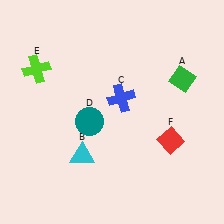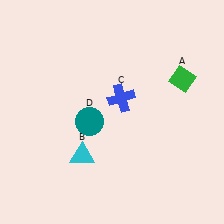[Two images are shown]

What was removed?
The lime cross (E), the red diamond (F) were removed in Image 2.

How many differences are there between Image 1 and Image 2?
There are 2 differences between the two images.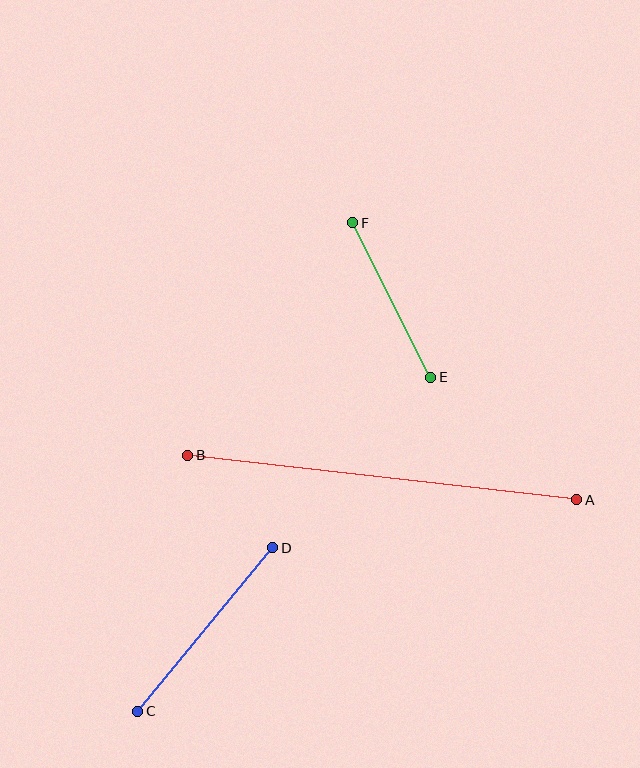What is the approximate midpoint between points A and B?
The midpoint is at approximately (382, 478) pixels.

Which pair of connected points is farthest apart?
Points A and B are farthest apart.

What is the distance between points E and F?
The distance is approximately 173 pixels.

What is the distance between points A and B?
The distance is approximately 392 pixels.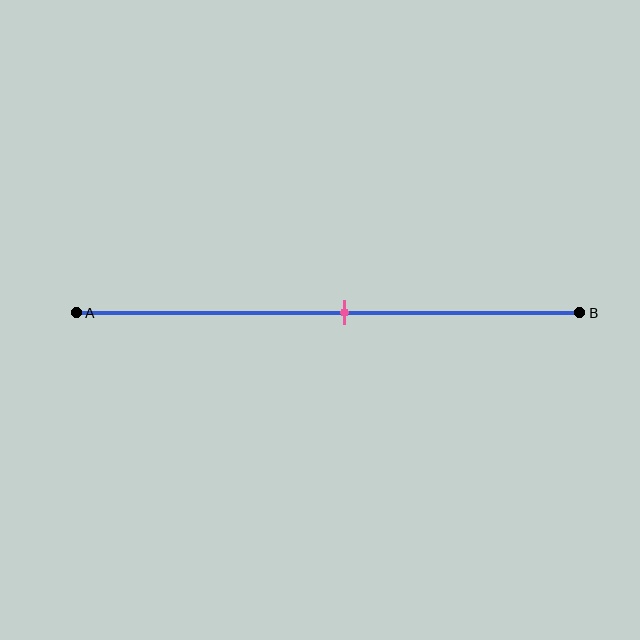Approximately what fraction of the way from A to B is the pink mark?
The pink mark is approximately 55% of the way from A to B.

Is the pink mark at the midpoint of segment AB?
No, the mark is at about 55% from A, not at the 50% midpoint.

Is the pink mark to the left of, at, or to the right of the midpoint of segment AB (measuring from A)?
The pink mark is to the right of the midpoint of segment AB.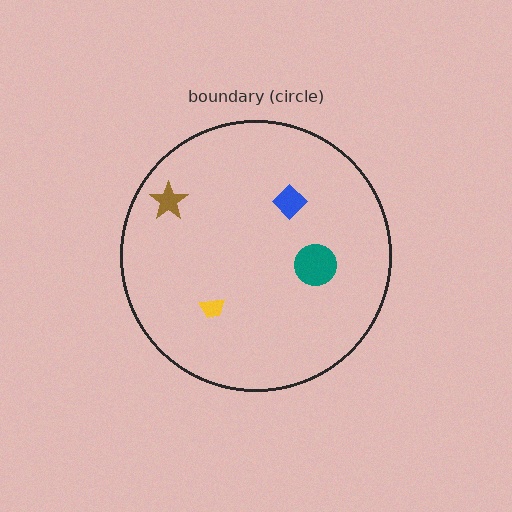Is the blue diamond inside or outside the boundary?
Inside.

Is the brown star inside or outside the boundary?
Inside.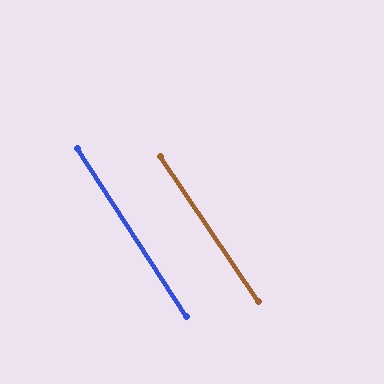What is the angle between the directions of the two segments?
Approximately 1 degree.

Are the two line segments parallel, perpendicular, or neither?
Parallel — their directions differ by only 1.0°.